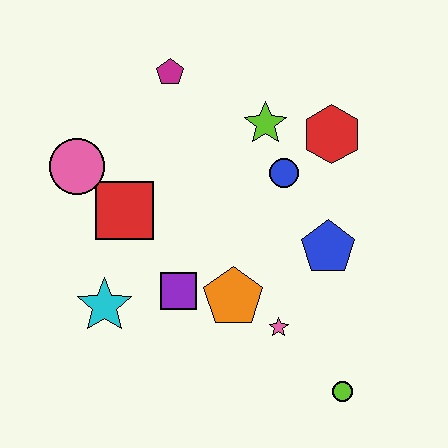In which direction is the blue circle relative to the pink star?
The blue circle is above the pink star.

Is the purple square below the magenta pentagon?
Yes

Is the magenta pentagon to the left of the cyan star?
No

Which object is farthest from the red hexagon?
The cyan star is farthest from the red hexagon.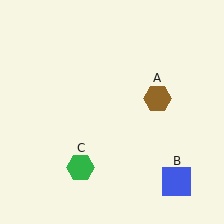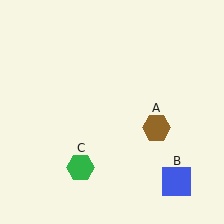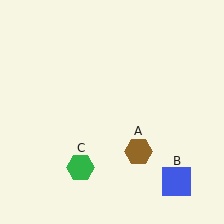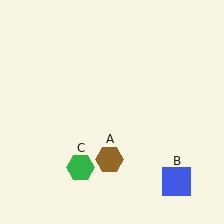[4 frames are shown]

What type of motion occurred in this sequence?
The brown hexagon (object A) rotated clockwise around the center of the scene.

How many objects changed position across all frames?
1 object changed position: brown hexagon (object A).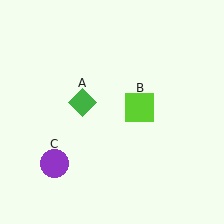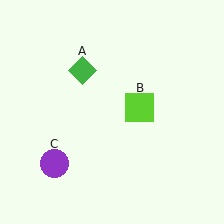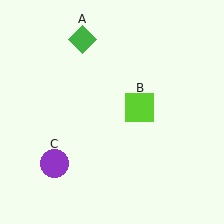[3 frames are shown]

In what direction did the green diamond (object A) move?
The green diamond (object A) moved up.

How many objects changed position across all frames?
1 object changed position: green diamond (object A).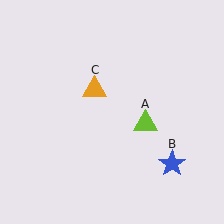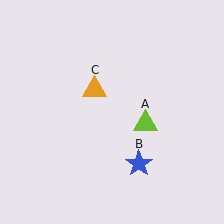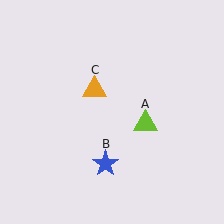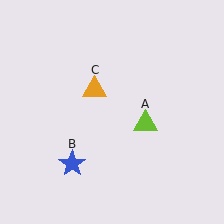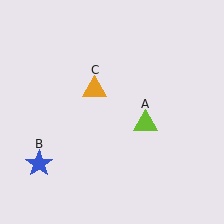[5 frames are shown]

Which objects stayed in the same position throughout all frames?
Lime triangle (object A) and orange triangle (object C) remained stationary.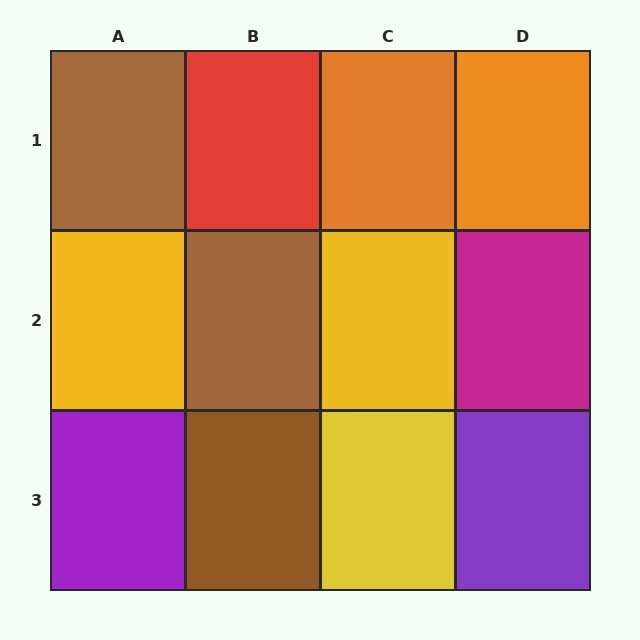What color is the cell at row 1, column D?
Orange.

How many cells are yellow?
3 cells are yellow.